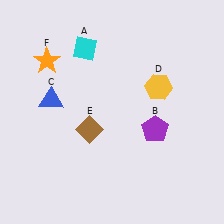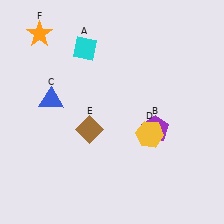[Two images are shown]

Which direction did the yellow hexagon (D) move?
The yellow hexagon (D) moved down.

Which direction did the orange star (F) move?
The orange star (F) moved up.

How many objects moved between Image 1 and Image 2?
2 objects moved between the two images.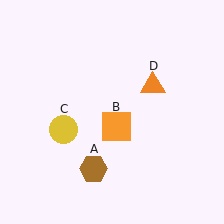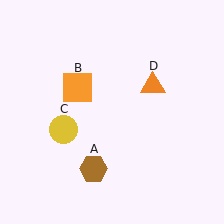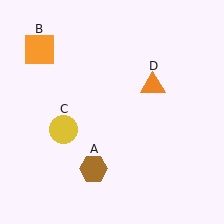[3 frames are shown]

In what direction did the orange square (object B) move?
The orange square (object B) moved up and to the left.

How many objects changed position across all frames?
1 object changed position: orange square (object B).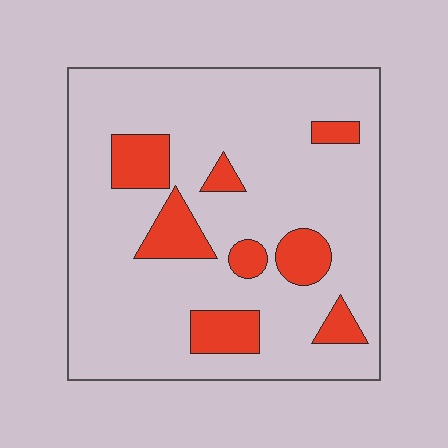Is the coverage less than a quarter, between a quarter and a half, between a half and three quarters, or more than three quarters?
Less than a quarter.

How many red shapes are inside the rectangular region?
8.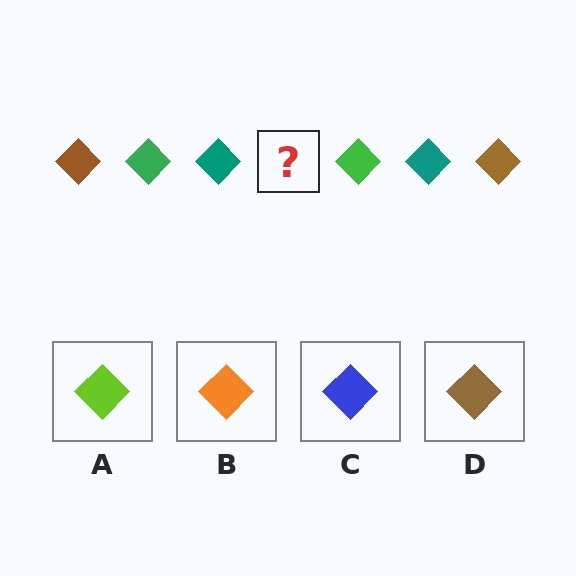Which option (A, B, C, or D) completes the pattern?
D.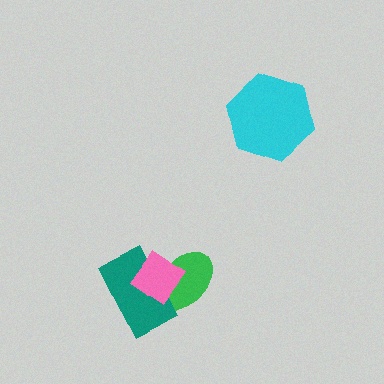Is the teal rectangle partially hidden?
Yes, it is partially covered by another shape.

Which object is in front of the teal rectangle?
The pink diamond is in front of the teal rectangle.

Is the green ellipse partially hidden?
Yes, it is partially covered by another shape.